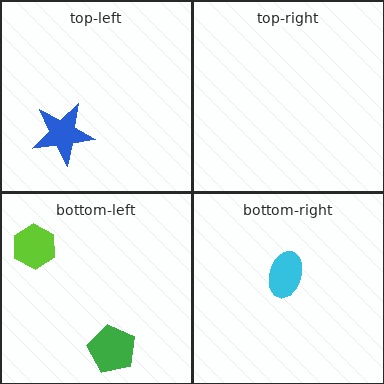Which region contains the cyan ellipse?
The bottom-right region.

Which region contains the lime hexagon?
The bottom-left region.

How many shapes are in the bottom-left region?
2.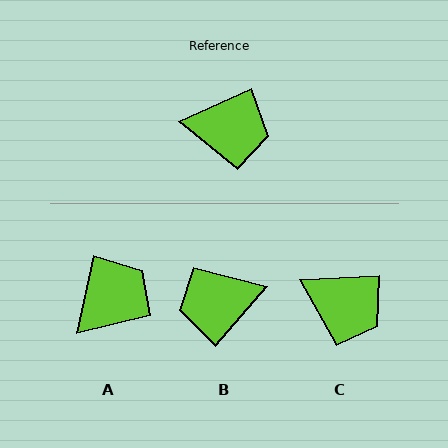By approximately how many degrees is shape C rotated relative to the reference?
Approximately 21 degrees clockwise.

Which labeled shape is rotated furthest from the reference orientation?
B, about 155 degrees away.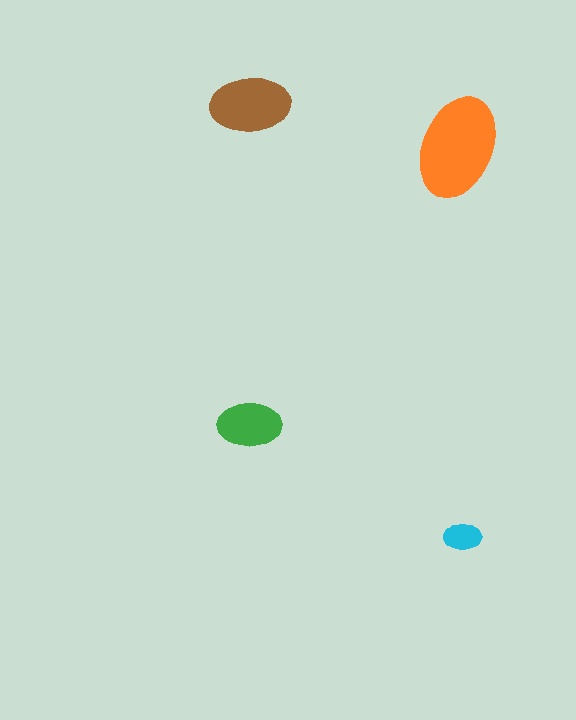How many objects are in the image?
There are 4 objects in the image.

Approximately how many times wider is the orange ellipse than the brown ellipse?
About 1.5 times wider.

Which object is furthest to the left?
The green ellipse is leftmost.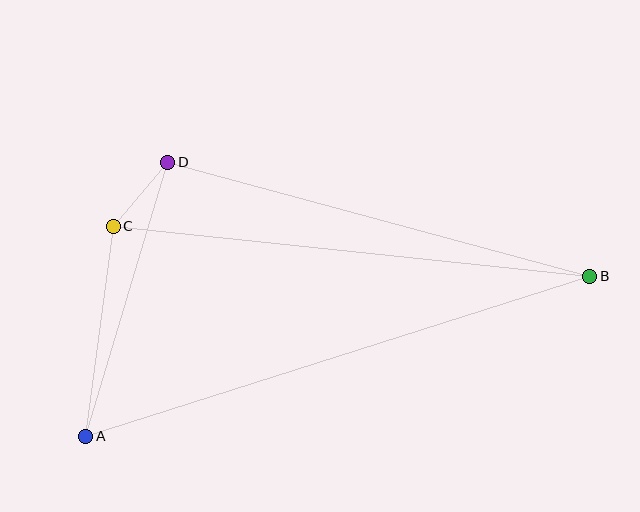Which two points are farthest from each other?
Points A and B are farthest from each other.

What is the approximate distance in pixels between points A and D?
The distance between A and D is approximately 286 pixels.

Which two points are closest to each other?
Points C and D are closest to each other.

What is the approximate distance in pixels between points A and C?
The distance between A and C is approximately 212 pixels.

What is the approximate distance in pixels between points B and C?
The distance between B and C is approximately 479 pixels.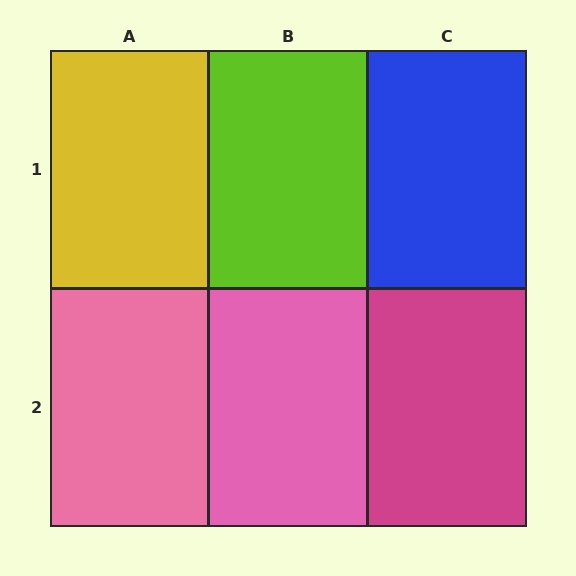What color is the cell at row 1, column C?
Blue.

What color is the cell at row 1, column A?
Yellow.